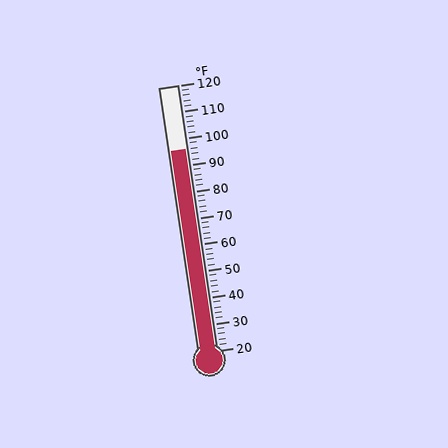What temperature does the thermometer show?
The thermometer shows approximately 96°F.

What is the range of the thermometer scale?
The thermometer scale ranges from 20°F to 120°F.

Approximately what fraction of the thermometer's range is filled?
The thermometer is filled to approximately 75% of its range.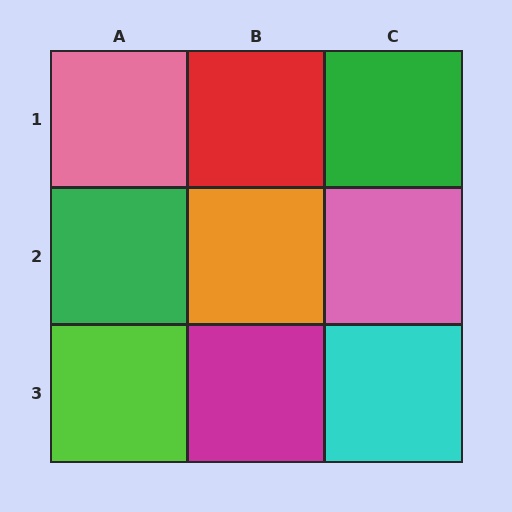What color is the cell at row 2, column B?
Orange.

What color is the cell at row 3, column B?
Magenta.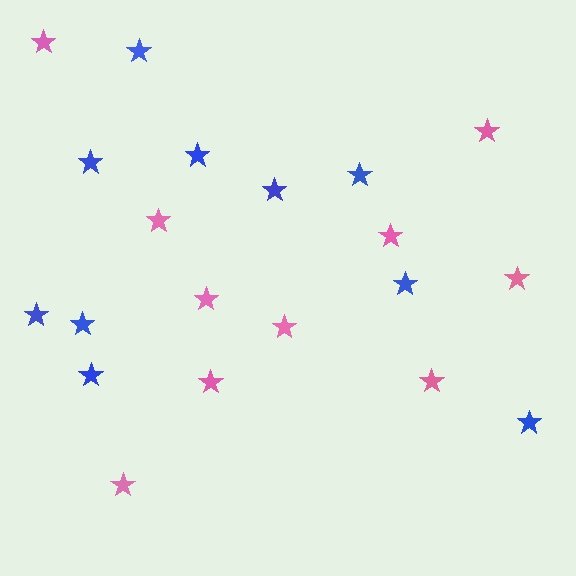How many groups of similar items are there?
There are 2 groups: one group of blue stars (10) and one group of pink stars (10).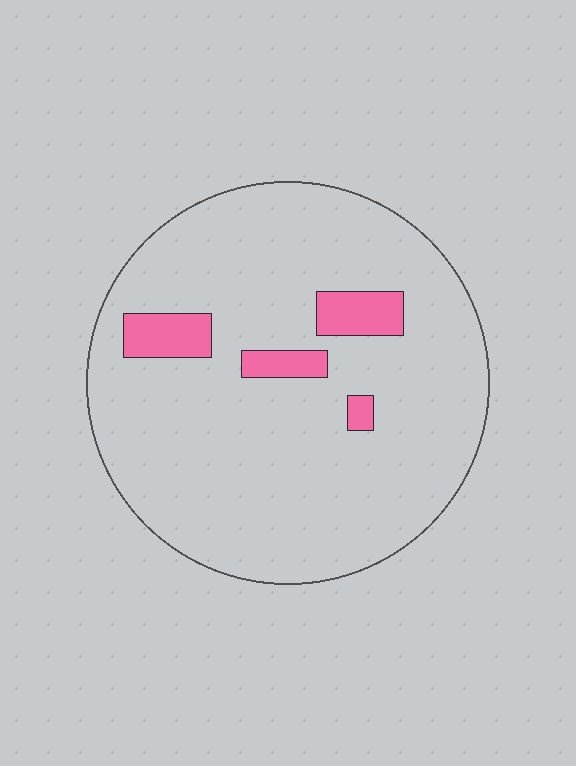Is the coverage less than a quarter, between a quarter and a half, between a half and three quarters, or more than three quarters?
Less than a quarter.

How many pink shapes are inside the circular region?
4.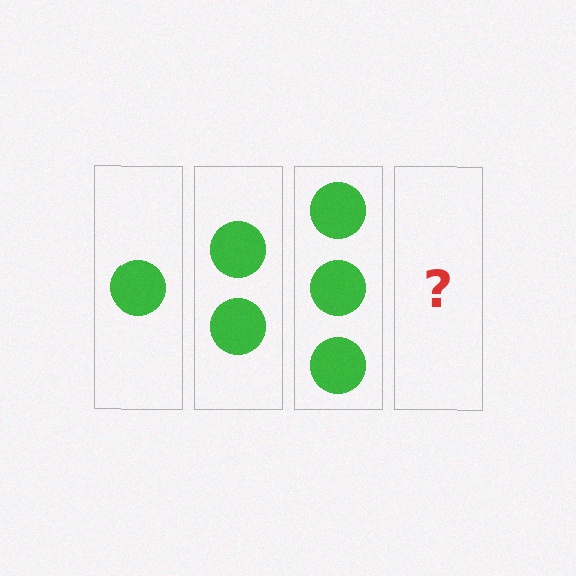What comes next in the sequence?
The next element should be 4 circles.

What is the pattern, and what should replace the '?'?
The pattern is that each step adds one more circle. The '?' should be 4 circles.